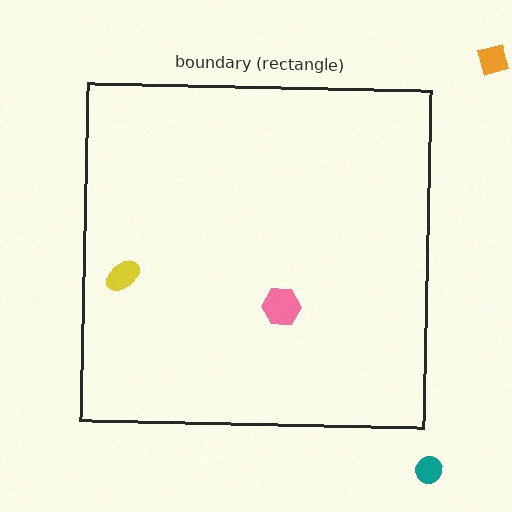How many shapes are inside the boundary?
2 inside, 2 outside.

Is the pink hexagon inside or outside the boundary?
Inside.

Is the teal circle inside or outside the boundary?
Outside.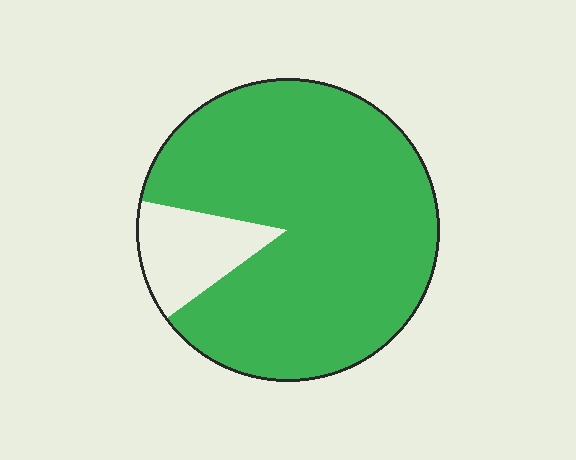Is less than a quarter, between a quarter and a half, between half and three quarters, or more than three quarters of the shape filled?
More than three quarters.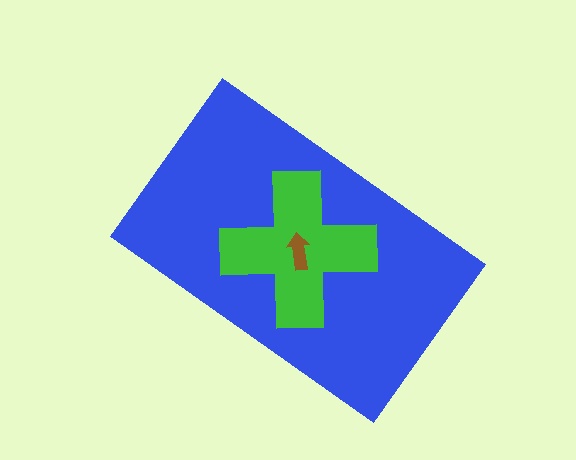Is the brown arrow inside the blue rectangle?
Yes.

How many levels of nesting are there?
3.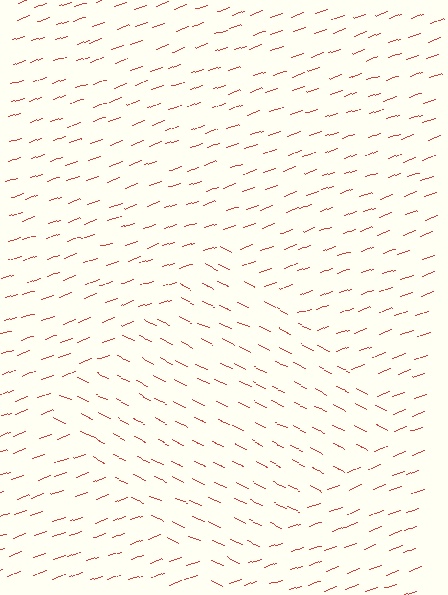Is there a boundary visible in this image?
Yes, there is a texture boundary formed by a change in line orientation.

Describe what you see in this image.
The image is filled with small red line segments. A diamond region in the image has lines oriented differently from the surrounding lines, creating a visible texture boundary.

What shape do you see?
I see a diamond.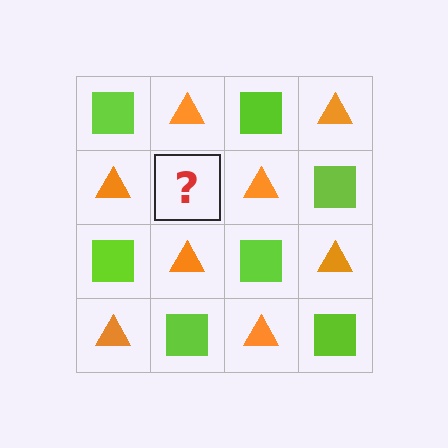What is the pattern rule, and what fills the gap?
The rule is that it alternates lime square and orange triangle in a checkerboard pattern. The gap should be filled with a lime square.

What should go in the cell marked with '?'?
The missing cell should contain a lime square.